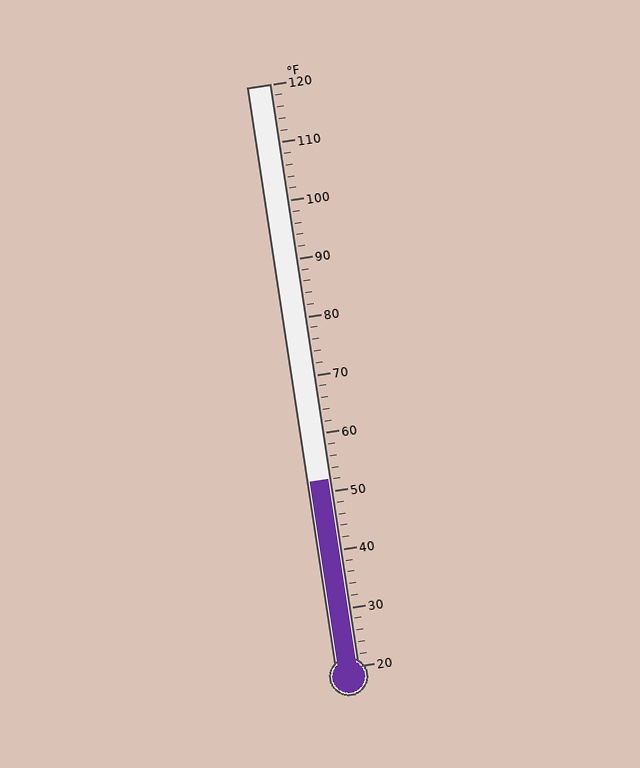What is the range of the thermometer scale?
The thermometer scale ranges from 20°F to 120°F.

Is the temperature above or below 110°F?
The temperature is below 110°F.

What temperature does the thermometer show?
The thermometer shows approximately 52°F.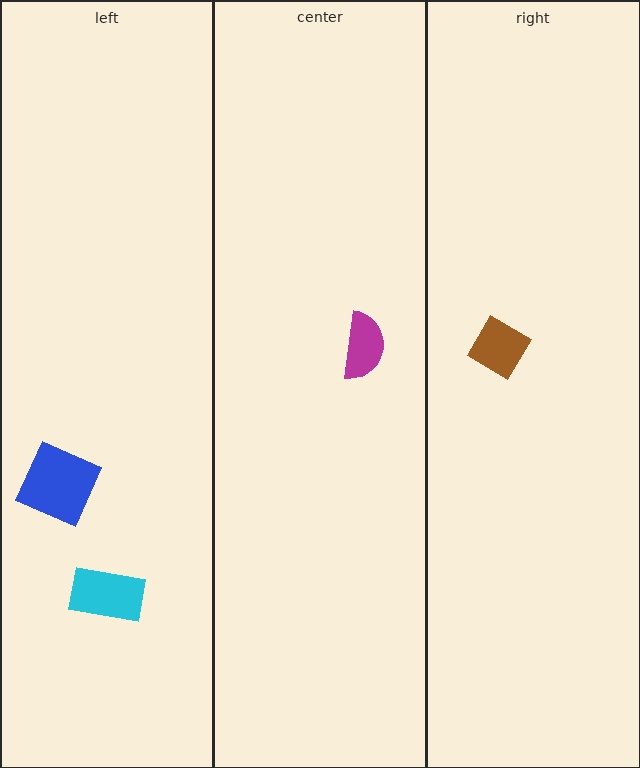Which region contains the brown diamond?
The right region.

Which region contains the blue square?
The left region.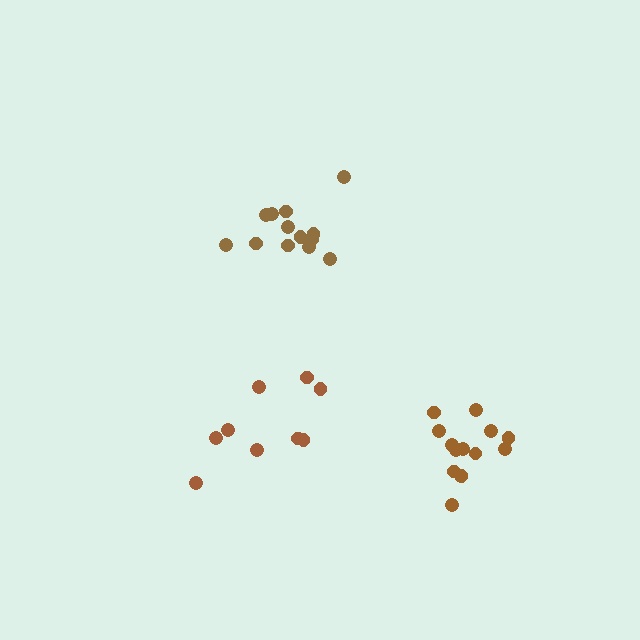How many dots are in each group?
Group 1: 14 dots, Group 2: 13 dots, Group 3: 9 dots (36 total).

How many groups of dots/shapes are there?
There are 3 groups.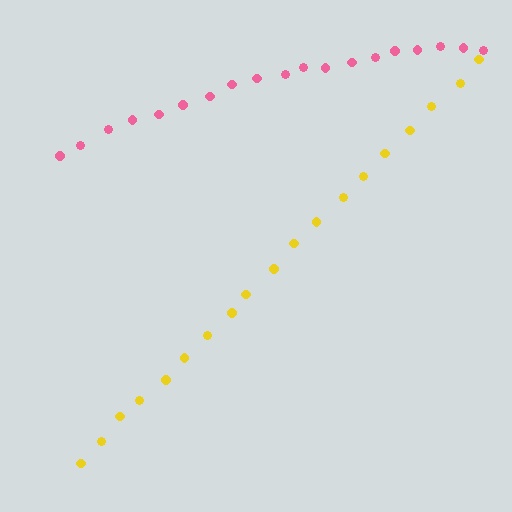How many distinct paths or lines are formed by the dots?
There are 2 distinct paths.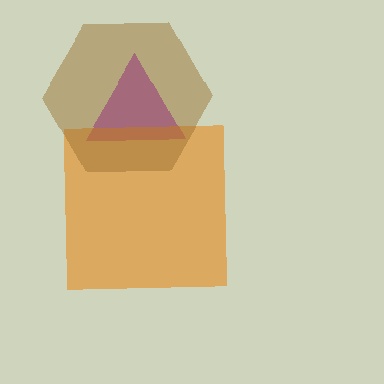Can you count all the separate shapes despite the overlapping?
Yes, there are 3 separate shapes.